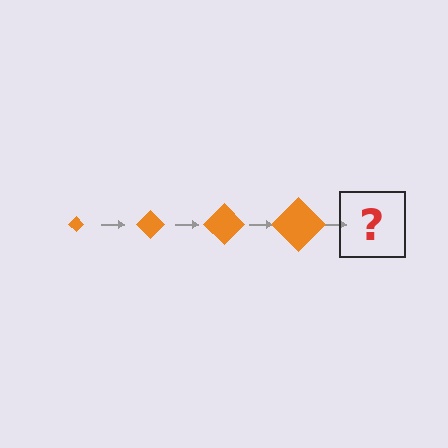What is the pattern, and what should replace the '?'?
The pattern is that the diamond gets progressively larger each step. The '?' should be an orange diamond, larger than the previous one.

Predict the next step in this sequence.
The next step is an orange diamond, larger than the previous one.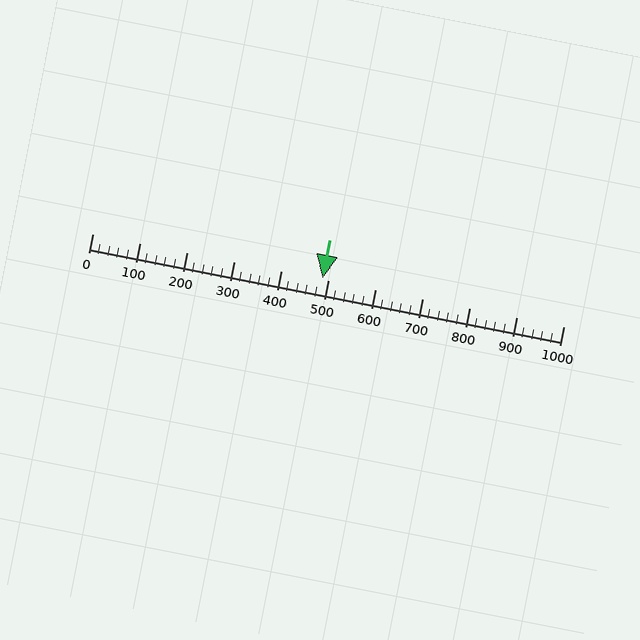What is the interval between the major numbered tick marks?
The major tick marks are spaced 100 units apart.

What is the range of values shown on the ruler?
The ruler shows values from 0 to 1000.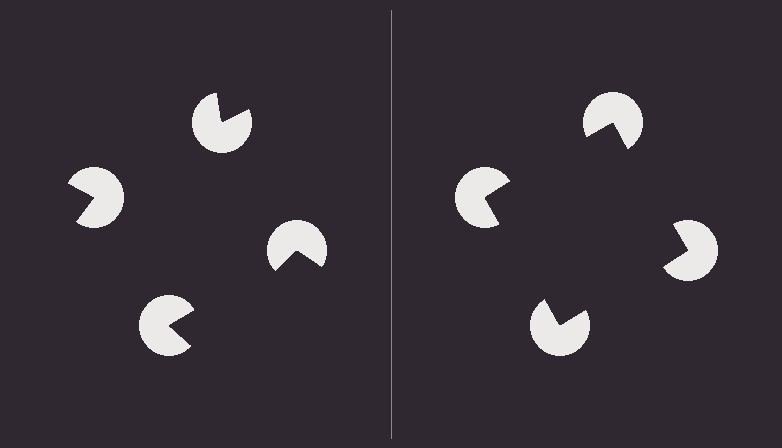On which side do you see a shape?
An illusory square appears on the right side. On the left side the wedge cuts are rotated, so no coherent shape forms.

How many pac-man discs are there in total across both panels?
8 — 4 on each side.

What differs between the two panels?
The pac-man discs are positioned identically on both sides; only the wedge orientations differ. On the right they align to a square; on the left they are misaligned.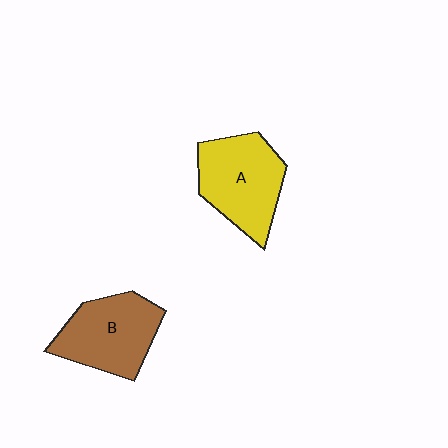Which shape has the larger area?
Shape A (yellow).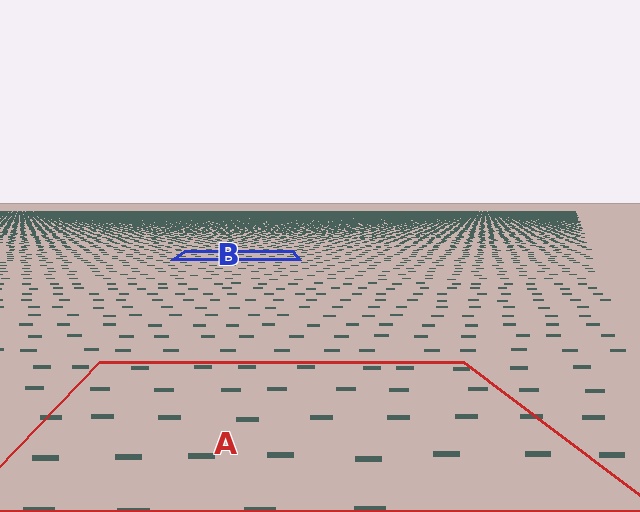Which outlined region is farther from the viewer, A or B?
Region B is farther from the viewer — the texture elements inside it appear smaller and more densely packed.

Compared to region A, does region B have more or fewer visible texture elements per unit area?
Region B has more texture elements per unit area — they are packed more densely because it is farther away.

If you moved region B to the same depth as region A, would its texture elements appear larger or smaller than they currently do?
They would appear larger. At a closer depth, the same texture elements are projected at a bigger on-screen size.